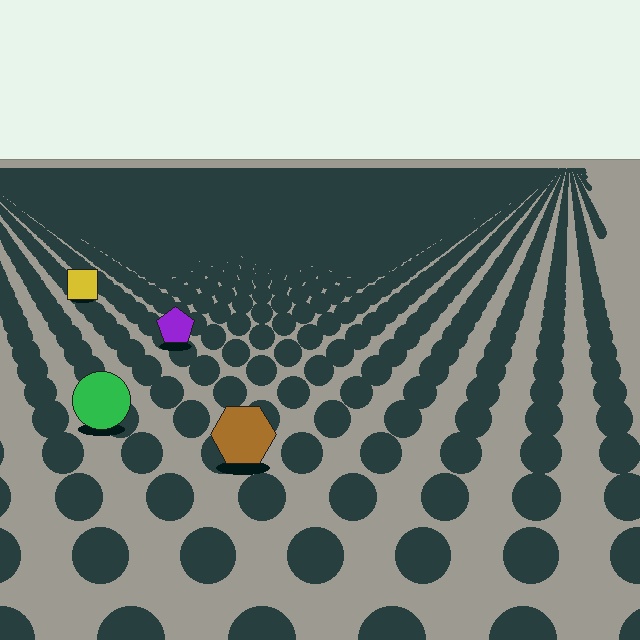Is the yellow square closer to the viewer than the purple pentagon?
No. The purple pentagon is closer — you can tell from the texture gradient: the ground texture is coarser near it.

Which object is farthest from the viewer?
The yellow square is farthest from the viewer. It appears smaller and the ground texture around it is denser.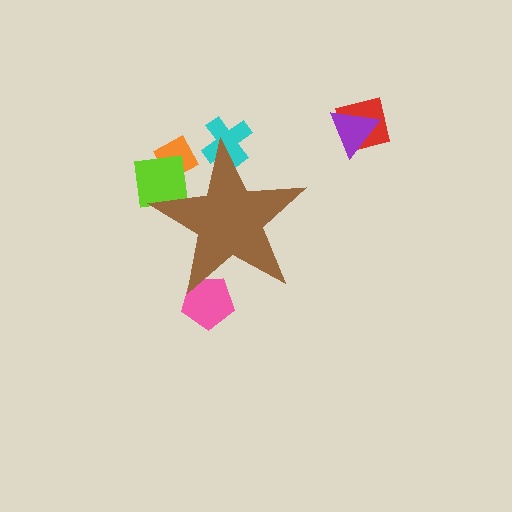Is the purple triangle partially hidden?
No, the purple triangle is fully visible.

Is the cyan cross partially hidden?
Yes, the cyan cross is partially hidden behind the brown star.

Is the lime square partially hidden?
Yes, the lime square is partially hidden behind the brown star.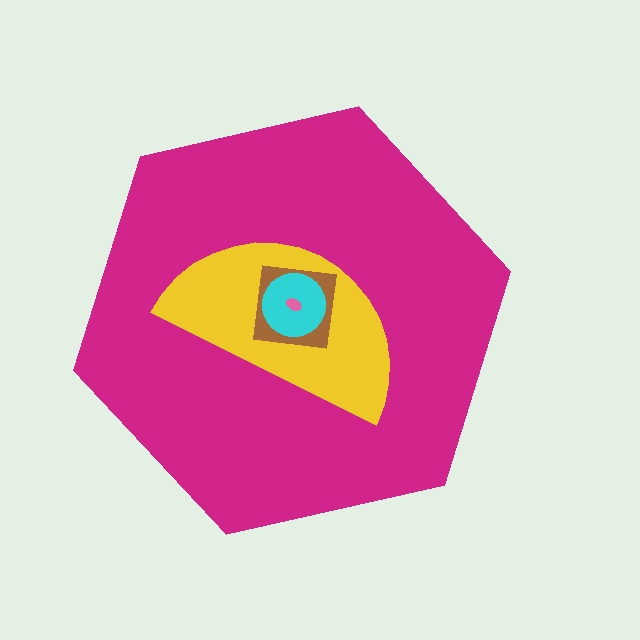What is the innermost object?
The pink ellipse.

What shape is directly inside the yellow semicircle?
The brown square.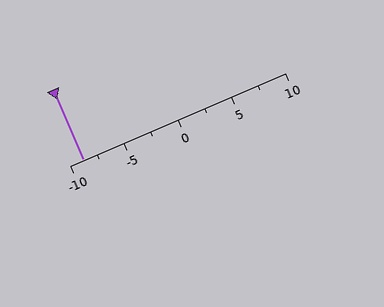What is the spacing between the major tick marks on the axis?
The major ticks are spaced 5 apart.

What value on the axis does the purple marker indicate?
The marker indicates approximately -8.8.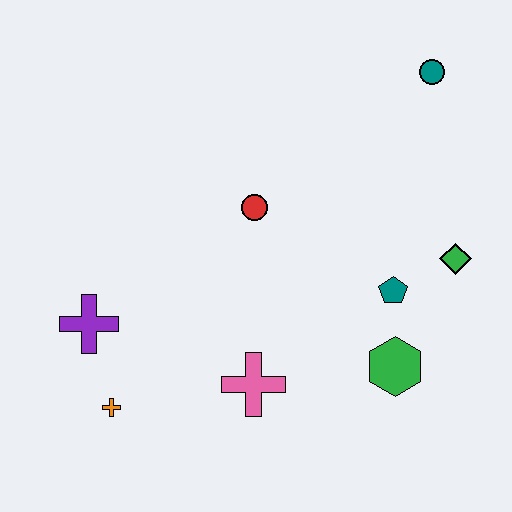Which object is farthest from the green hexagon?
The purple cross is farthest from the green hexagon.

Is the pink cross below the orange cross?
No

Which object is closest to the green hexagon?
The teal pentagon is closest to the green hexagon.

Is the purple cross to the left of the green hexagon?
Yes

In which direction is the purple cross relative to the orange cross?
The purple cross is above the orange cross.